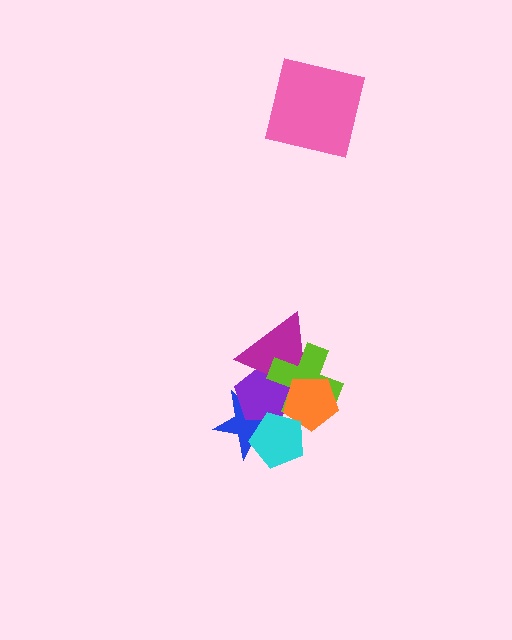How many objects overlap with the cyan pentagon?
3 objects overlap with the cyan pentagon.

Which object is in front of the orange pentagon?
The cyan pentagon is in front of the orange pentagon.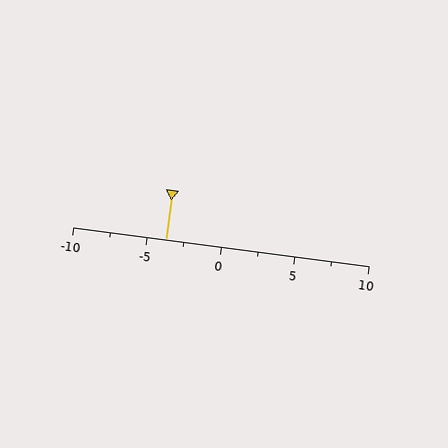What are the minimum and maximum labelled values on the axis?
The axis runs from -10 to 10.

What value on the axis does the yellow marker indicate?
The marker indicates approximately -3.8.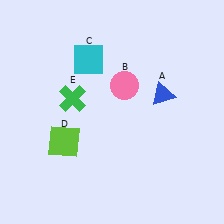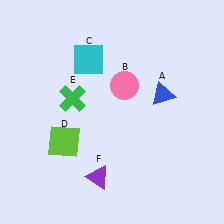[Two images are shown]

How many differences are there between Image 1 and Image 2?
There is 1 difference between the two images.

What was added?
A purple triangle (F) was added in Image 2.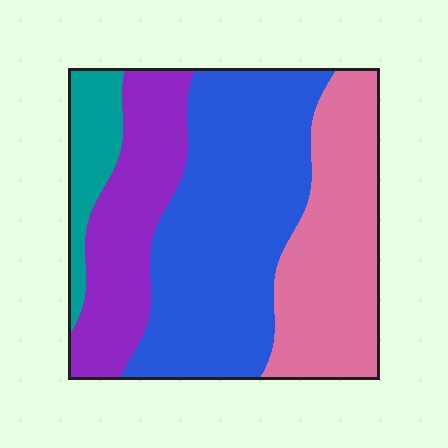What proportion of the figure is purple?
Purple covers 22% of the figure.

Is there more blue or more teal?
Blue.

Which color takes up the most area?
Blue, at roughly 40%.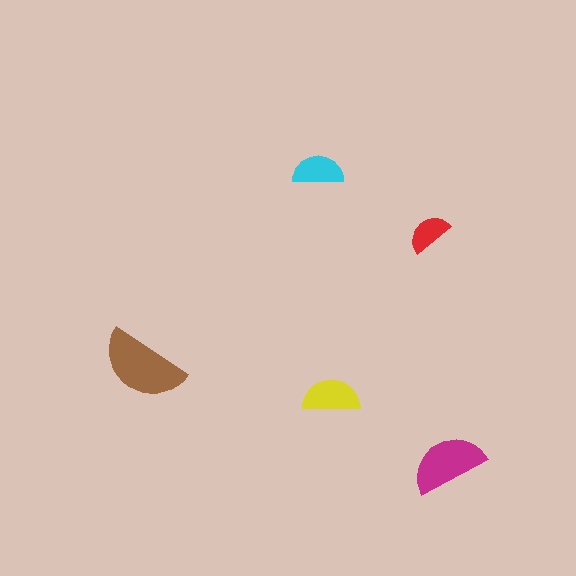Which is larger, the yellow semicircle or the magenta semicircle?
The magenta one.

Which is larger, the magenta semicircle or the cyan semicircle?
The magenta one.